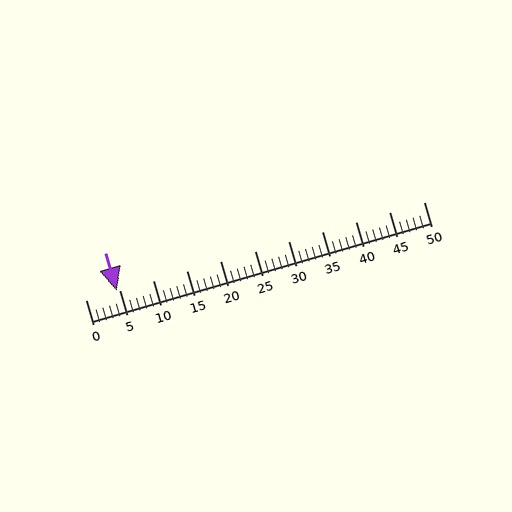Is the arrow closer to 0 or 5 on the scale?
The arrow is closer to 5.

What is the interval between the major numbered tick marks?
The major tick marks are spaced 5 units apart.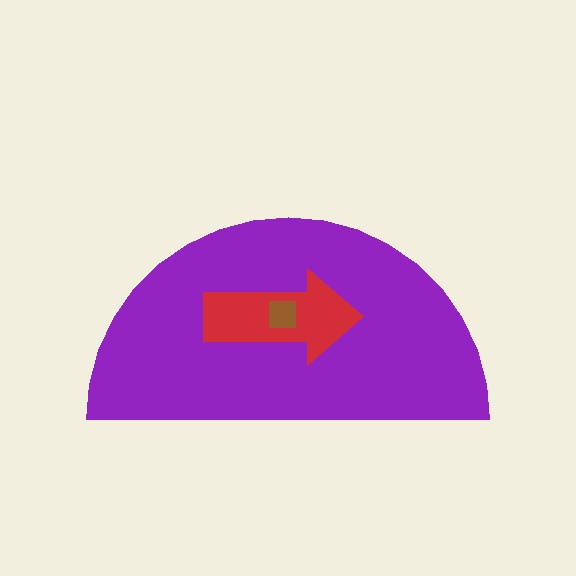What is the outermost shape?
The purple semicircle.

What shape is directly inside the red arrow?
The brown square.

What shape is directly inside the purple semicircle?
The red arrow.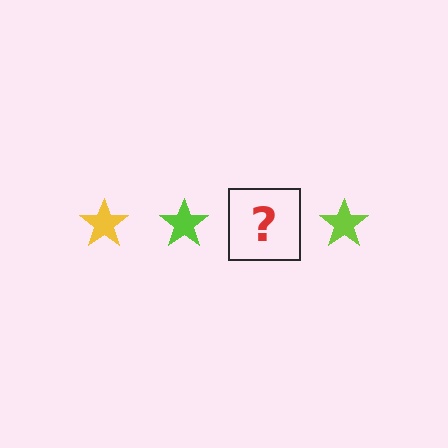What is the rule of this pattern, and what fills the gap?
The rule is that the pattern cycles through yellow, lime stars. The gap should be filled with a yellow star.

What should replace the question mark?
The question mark should be replaced with a yellow star.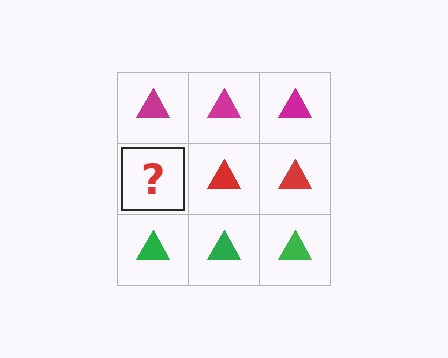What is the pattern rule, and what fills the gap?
The rule is that each row has a consistent color. The gap should be filled with a red triangle.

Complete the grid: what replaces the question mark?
The question mark should be replaced with a red triangle.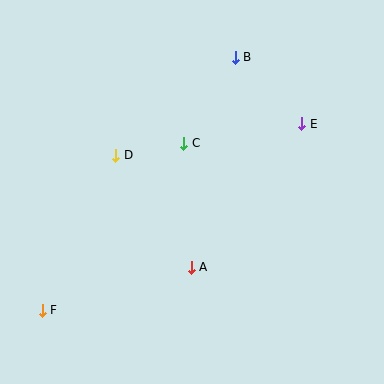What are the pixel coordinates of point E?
Point E is at (302, 124).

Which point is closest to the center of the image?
Point C at (184, 143) is closest to the center.